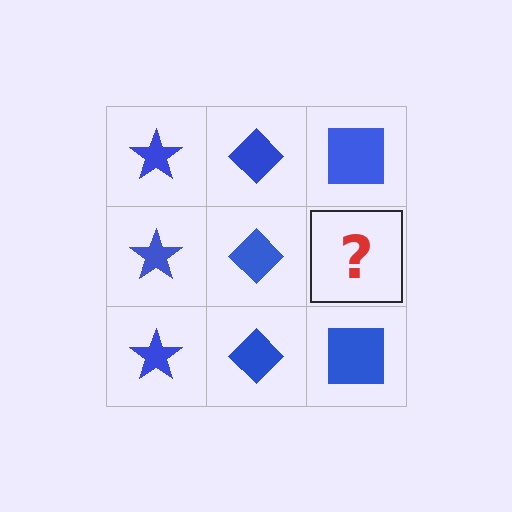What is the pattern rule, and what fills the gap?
The rule is that each column has a consistent shape. The gap should be filled with a blue square.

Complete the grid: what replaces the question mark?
The question mark should be replaced with a blue square.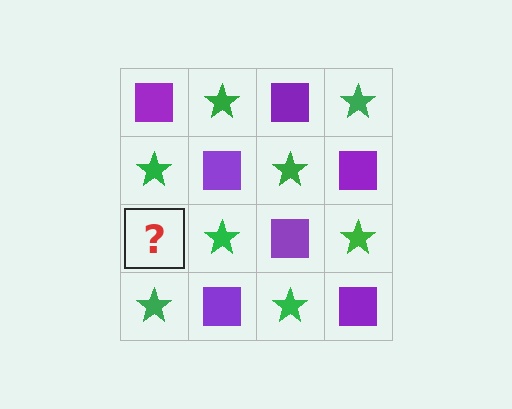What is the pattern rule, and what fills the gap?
The rule is that it alternates purple square and green star in a checkerboard pattern. The gap should be filled with a purple square.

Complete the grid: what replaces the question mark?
The question mark should be replaced with a purple square.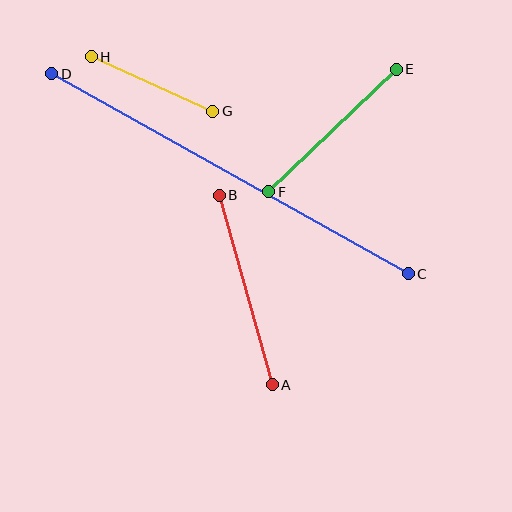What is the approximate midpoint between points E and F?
The midpoint is at approximately (333, 131) pixels.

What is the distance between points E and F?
The distance is approximately 177 pixels.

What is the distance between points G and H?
The distance is approximately 133 pixels.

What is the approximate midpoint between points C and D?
The midpoint is at approximately (230, 174) pixels.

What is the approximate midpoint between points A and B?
The midpoint is at approximately (246, 290) pixels.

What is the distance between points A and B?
The distance is approximately 197 pixels.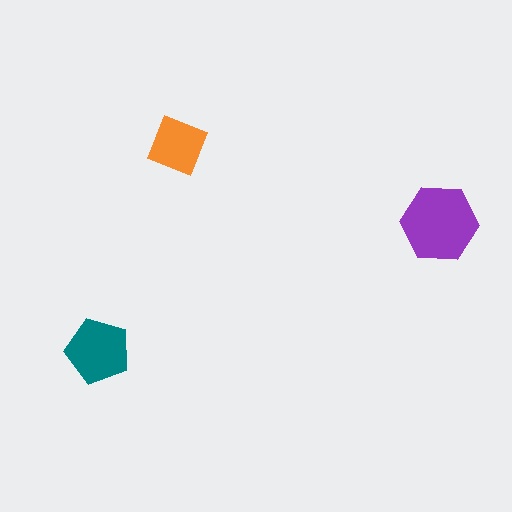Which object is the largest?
The purple hexagon.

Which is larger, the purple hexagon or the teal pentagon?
The purple hexagon.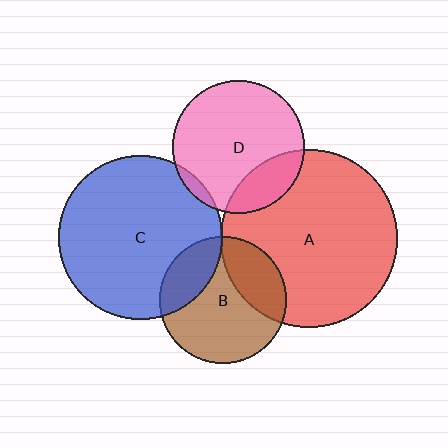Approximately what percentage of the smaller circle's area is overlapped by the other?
Approximately 25%.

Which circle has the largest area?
Circle A (red).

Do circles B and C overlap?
Yes.